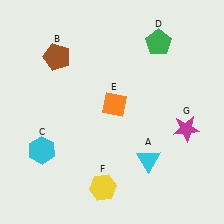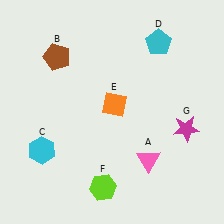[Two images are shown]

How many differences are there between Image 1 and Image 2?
There are 3 differences between the two images.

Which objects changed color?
A changed from cyan to pink. D changed from green to cyan. F changed from yellow to lime.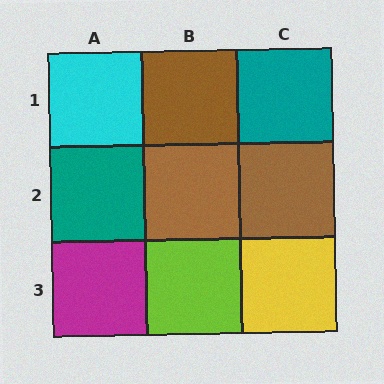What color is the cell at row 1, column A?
Cyan.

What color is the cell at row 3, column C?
Yellow.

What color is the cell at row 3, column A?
Magenta.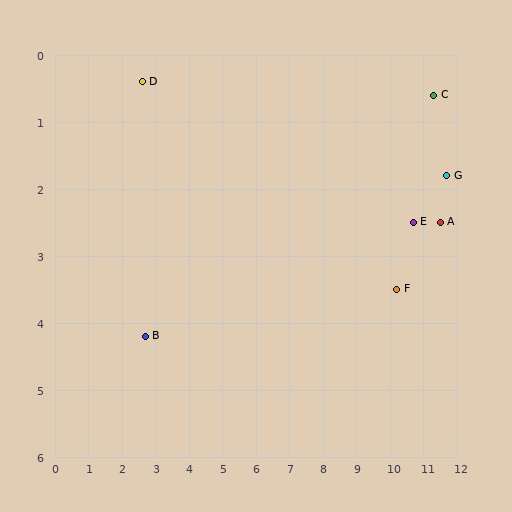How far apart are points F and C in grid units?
Points F and C are about 3.1 grid units apart.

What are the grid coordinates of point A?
Point A is at approximately (11.5, 2.5).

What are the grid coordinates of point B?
Point B is at approximately (2.7, 4.2).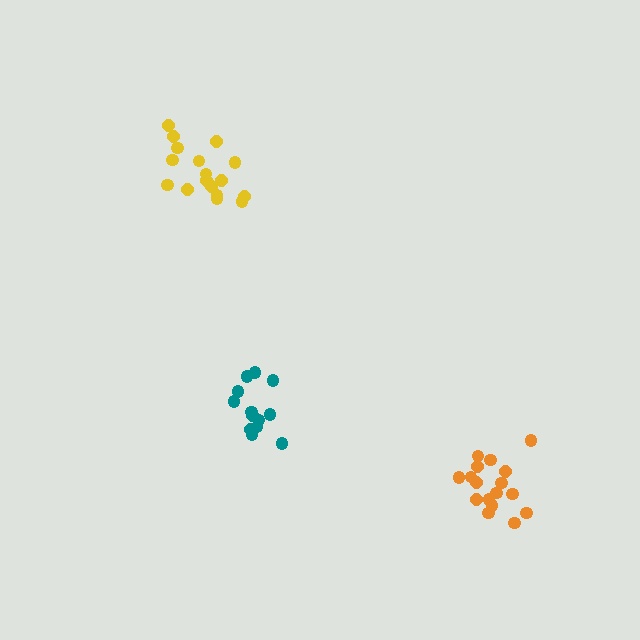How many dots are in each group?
Group 1: 17 dots, Group 2: 13 dots, Group 3: 17 dots (47 total).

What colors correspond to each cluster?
The clusters are colored: orange, teal, yellow.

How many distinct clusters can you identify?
There are 3 distinct clusters.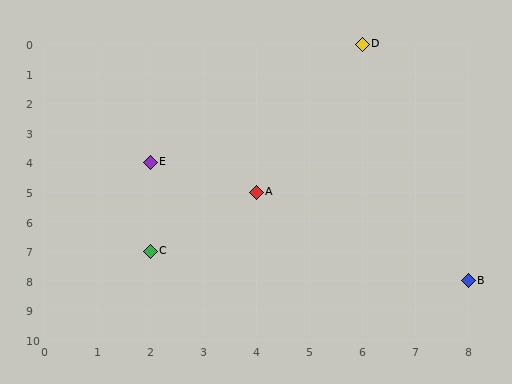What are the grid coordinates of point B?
Point B is at grid coordinates (8, 8).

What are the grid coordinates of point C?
Point C is at grid coordinates (2, 7).